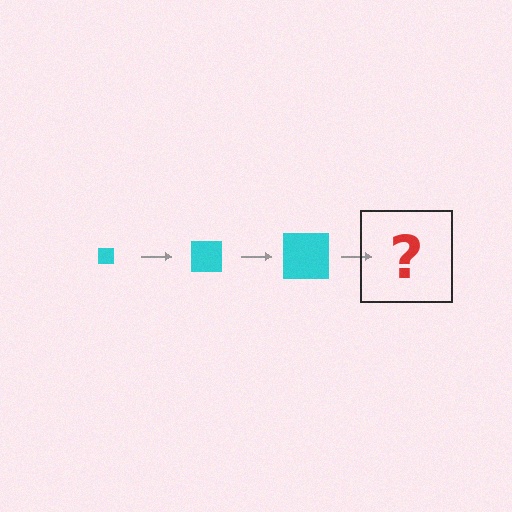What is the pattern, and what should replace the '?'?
The pattern is that the square gets progressively larger each step. The '?' should be a cyan square, larger than the previous one.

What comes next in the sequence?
The next element should be a cyan square, larger than the previous one.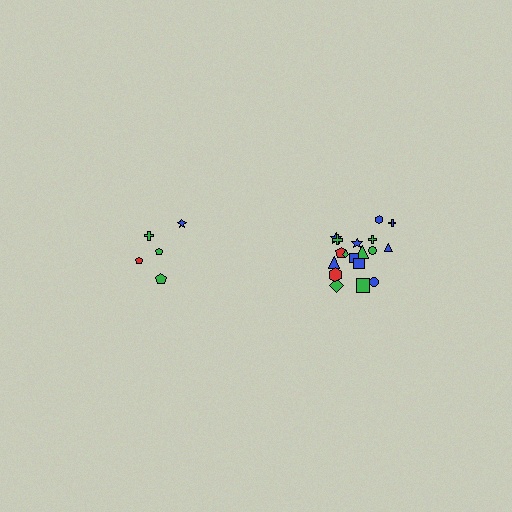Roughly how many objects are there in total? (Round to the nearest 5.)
Roughly 25 objects in total.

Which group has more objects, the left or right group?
The right group.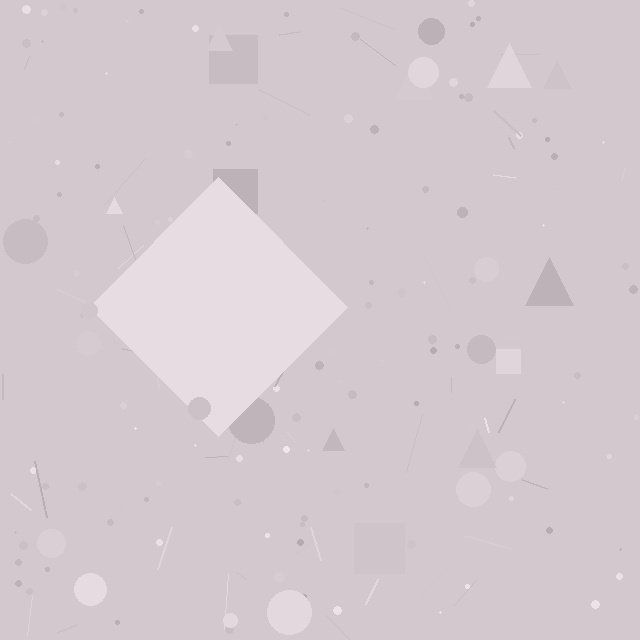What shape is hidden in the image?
A diamond is hidden in the image.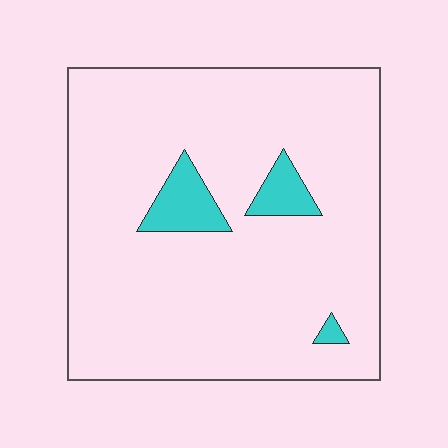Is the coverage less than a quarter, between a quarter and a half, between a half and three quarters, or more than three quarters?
Less than a quarter.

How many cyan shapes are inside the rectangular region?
3.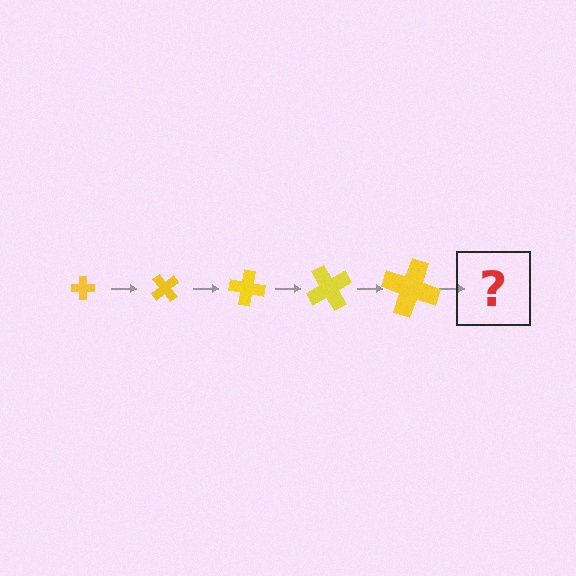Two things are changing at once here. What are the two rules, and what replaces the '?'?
The two rules are that the cross grows larger each step and it rotates 50 degrees each step. The '?' should be a cross, larger than the previous one and rotated 250 degrees from the start.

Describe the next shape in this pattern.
It should be a cross, larger than the previous one and rotated 250 degrees from the start.